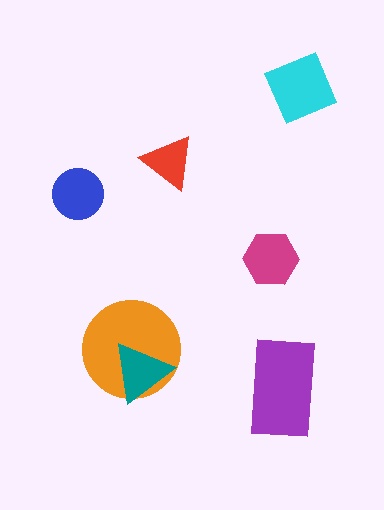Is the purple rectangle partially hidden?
No, no other shape covers it.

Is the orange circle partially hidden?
Yes, it is partially covered by another shape.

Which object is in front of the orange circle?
The teal triangle is in front of the orange circle.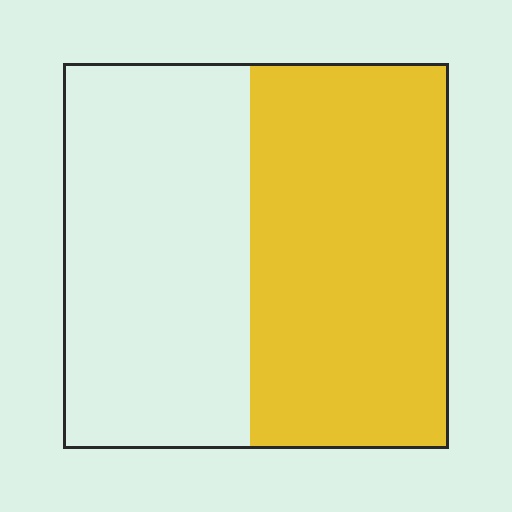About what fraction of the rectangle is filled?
About one half (1/2).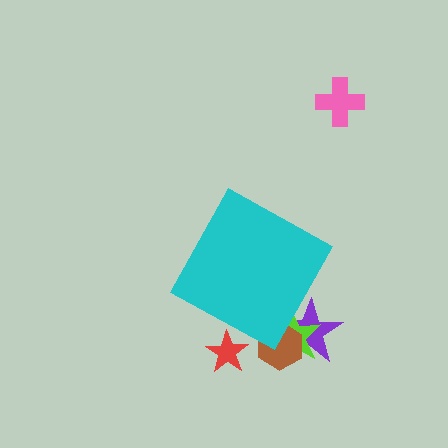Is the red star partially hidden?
Yes, the red star is partially hidden behind the cyan diamond.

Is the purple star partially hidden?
Yes, the purple star is partially hidden behind the cyan diamond.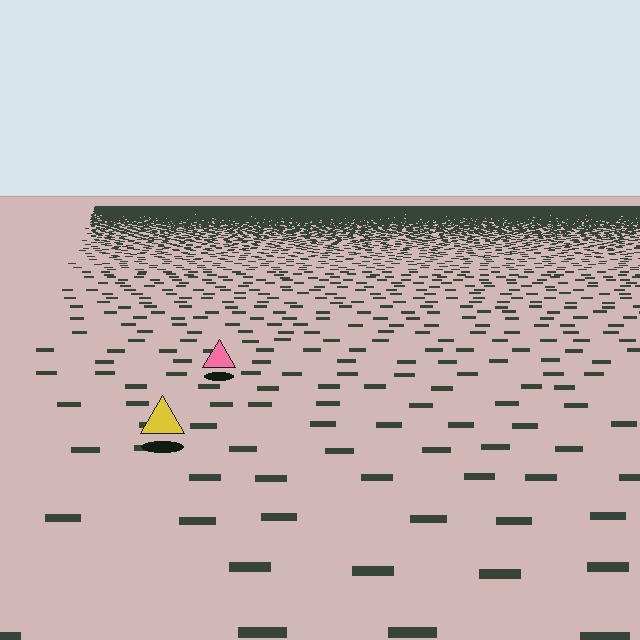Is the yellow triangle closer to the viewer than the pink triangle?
Yes. The yellow triangle is closer — you can tell from the texture gradient: the ground texture is coarser near it.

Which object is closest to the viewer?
The yellow triangle is closest. The texture marks near it are larger and more spread out.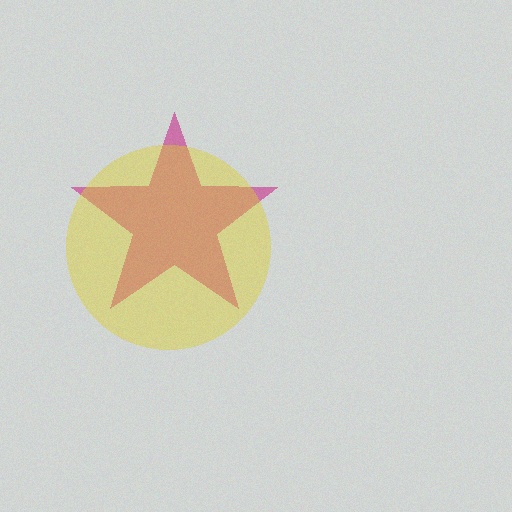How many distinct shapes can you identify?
There are 2 distinct shapes: a magenta star, a yellow circle.